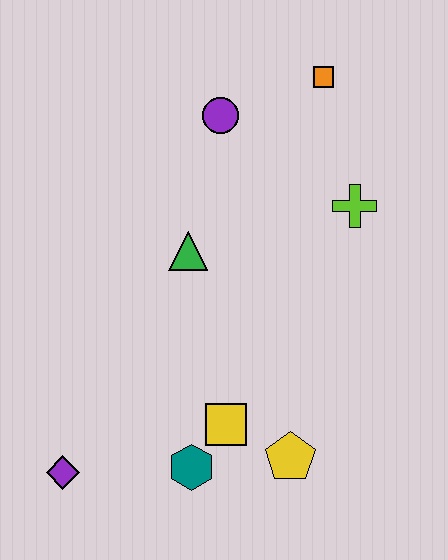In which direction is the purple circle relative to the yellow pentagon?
The purple circle is above the yellow pentagon.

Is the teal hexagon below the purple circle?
Yes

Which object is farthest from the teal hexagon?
The orange square is farthest from the teal hexagon.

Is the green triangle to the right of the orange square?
No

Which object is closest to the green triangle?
The purple circle is closest to the green triangle.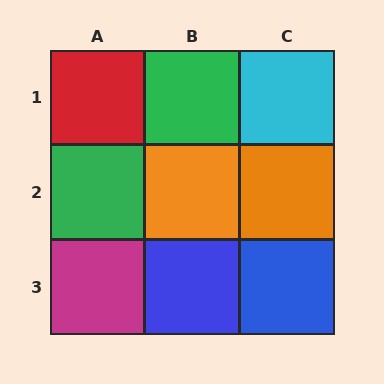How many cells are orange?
2 cells are orange.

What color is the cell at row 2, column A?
Green.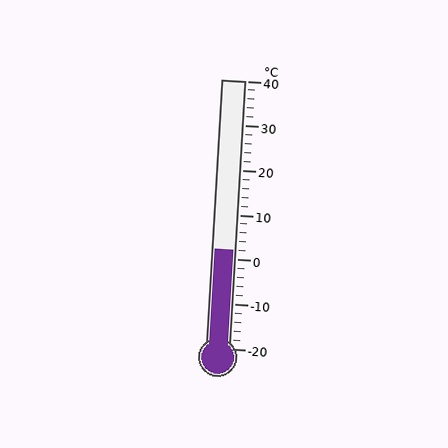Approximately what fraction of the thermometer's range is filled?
The thermometer is filled to approximately 35% of its range.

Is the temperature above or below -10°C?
The temperature is above -10°C.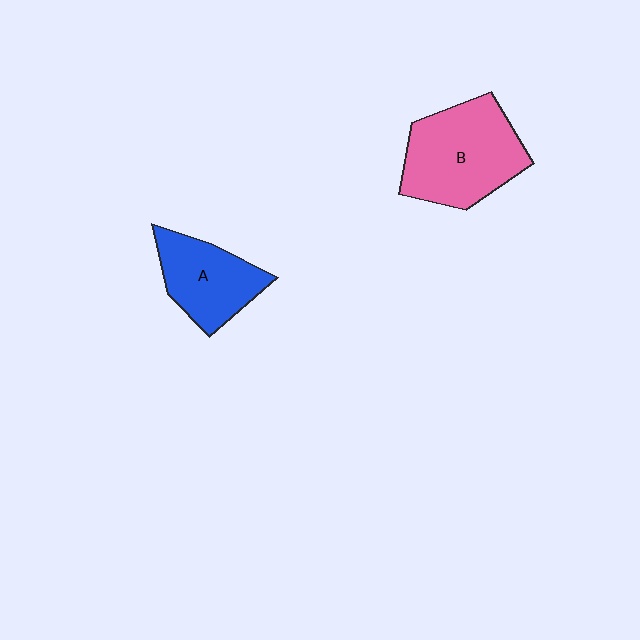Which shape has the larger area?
Shape B (pink).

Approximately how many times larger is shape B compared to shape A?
Approximately 1.4 times.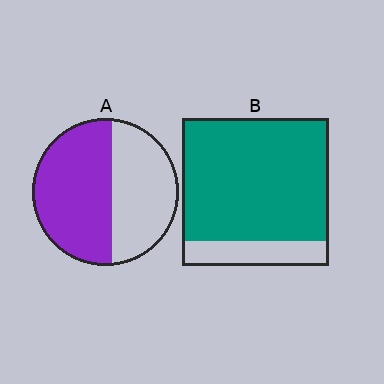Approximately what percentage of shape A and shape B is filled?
A is approximately 55% and B is approximately 85%.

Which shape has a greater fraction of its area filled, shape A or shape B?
Shape B.